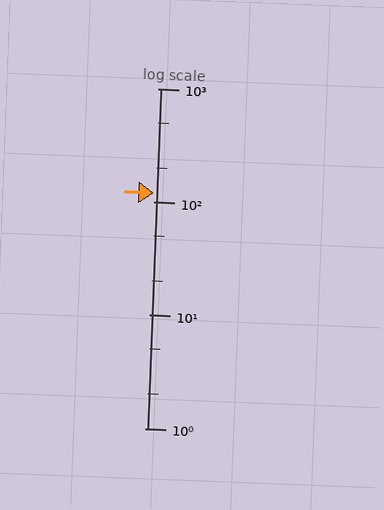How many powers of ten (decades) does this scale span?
The scale spans 3 decades, from 1 to 1000.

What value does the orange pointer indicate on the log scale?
The pointer indicates approximately 120.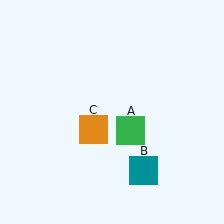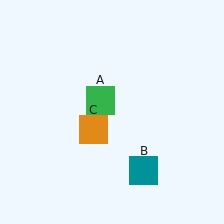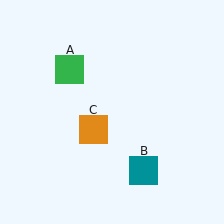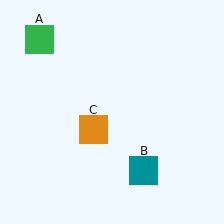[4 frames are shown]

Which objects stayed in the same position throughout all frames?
Teal square (object B) and orange square (object C) remained stationary.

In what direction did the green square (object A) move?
The green square (object A) moved up and to the left.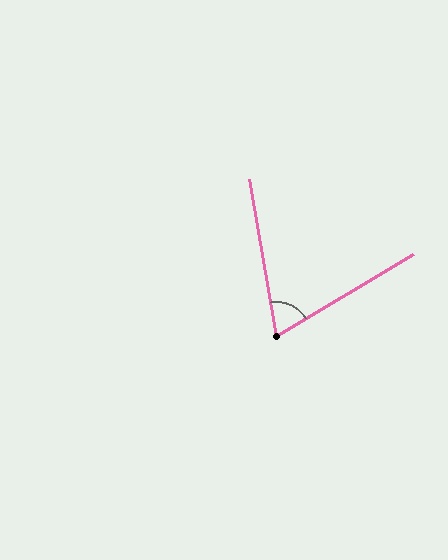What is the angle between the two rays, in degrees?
Approximately 69 degrees.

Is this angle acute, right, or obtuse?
It is acute.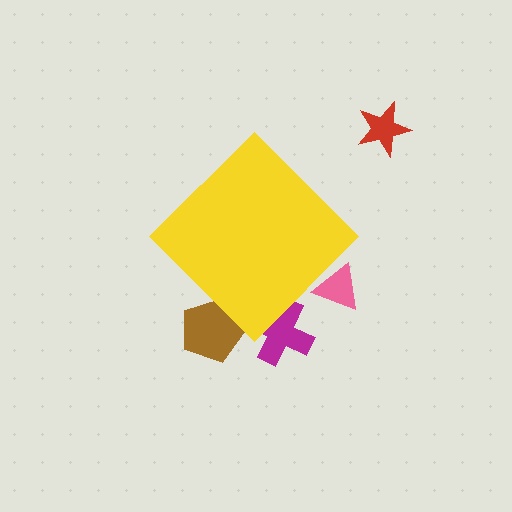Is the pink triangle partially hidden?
Yes, the pink triangle is partially hidden behind the yellow diamond.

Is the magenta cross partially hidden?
Yes, the magenta cross is partially hidden behind the yellow diamond.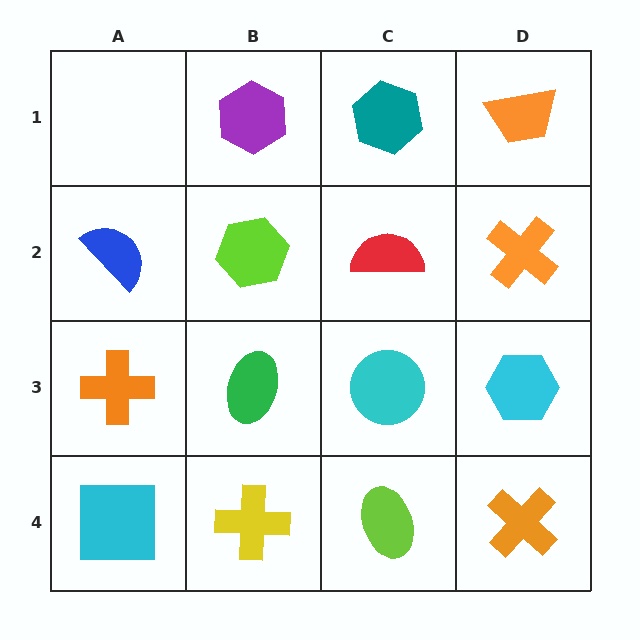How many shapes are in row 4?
4 shapes.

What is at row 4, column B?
A yellow cross.